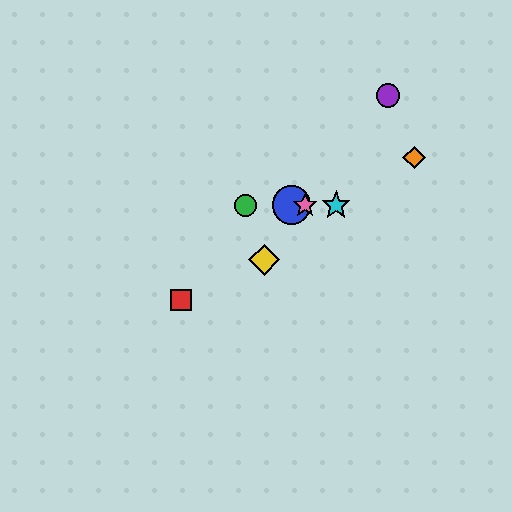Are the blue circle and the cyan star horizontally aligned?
Yes, both are at y≈205.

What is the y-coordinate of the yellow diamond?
The yellow diamond is at y≈260.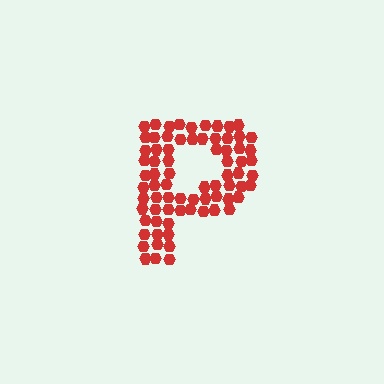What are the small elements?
The small elements are hexagons.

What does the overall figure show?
The overall figure shows the letter P.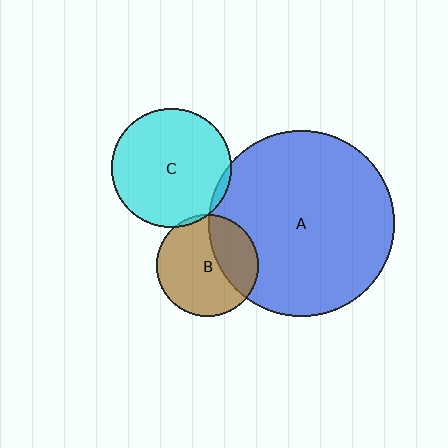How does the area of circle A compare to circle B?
Approximately 3.3 times.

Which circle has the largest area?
Circle A (blue).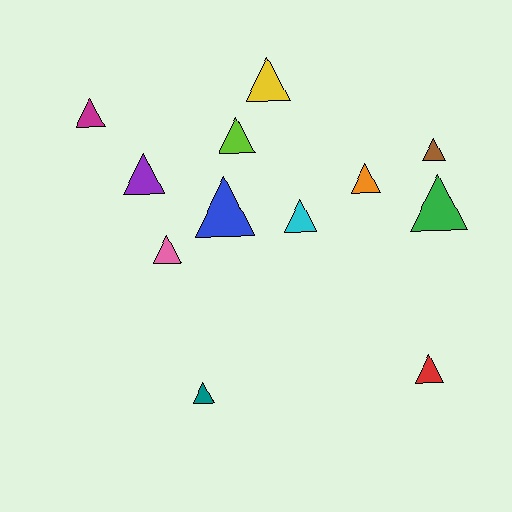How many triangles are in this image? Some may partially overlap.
There are 12 triangles.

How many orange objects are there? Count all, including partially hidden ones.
There is 1 orange object.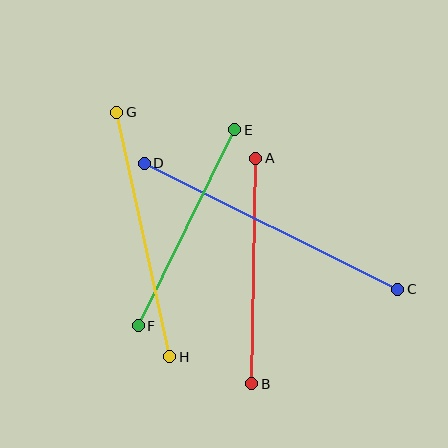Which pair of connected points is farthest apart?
Points C and D are farthest apart.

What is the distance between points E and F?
The distance is approximately 218 pixels.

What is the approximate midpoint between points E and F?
The midpoint is at approximately (186, 228) pixels.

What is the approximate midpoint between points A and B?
The midpoint is at approximately (254, 271) pixels.